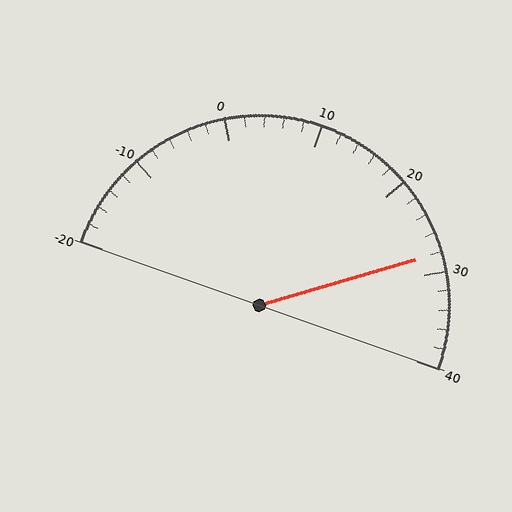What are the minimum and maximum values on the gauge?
The gauge ranges from -20 to 40.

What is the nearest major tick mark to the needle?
The nearest major tick mark is 30.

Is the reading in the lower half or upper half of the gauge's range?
The reading is in the upper half of the range (-20 to 40).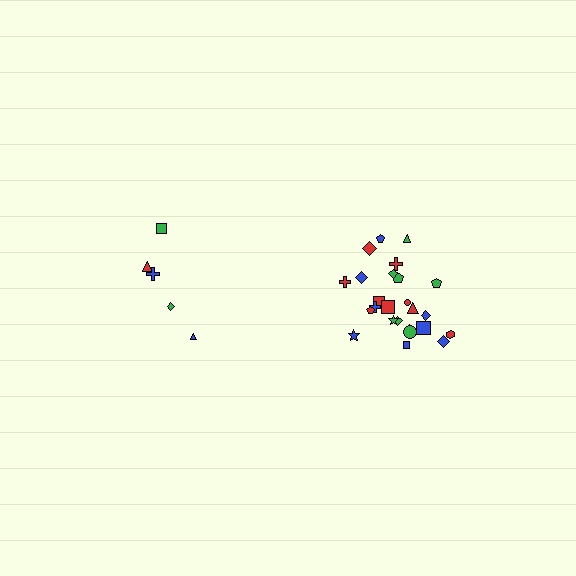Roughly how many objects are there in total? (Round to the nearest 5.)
Roughly 30 objects in total.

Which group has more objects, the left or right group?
The right group.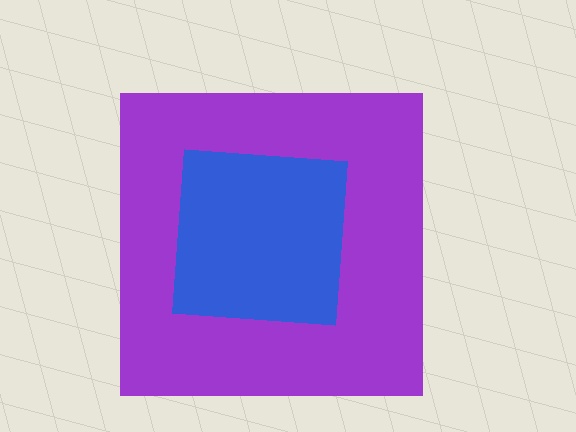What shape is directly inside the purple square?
The blue square.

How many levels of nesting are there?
2.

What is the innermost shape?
The blue square.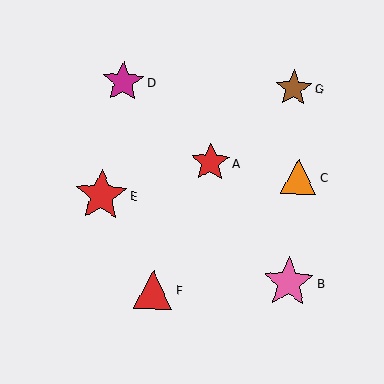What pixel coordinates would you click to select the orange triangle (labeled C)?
Click at (299, 177) to select the orange triangle C.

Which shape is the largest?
The red star (labeled E) is the largest.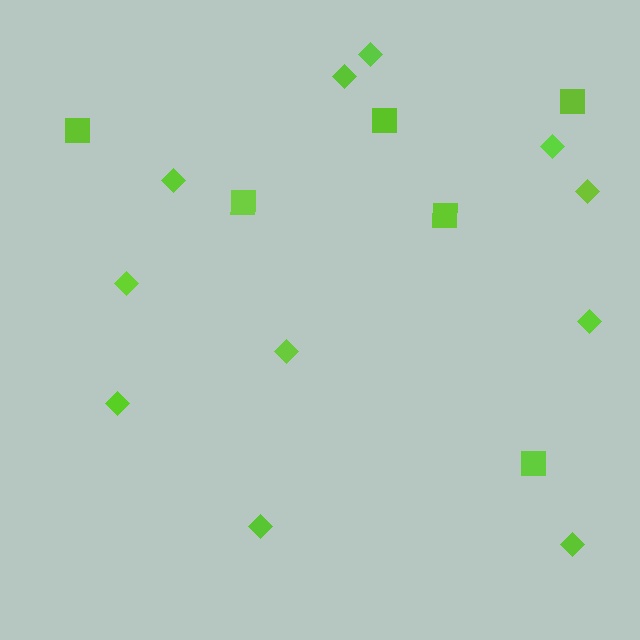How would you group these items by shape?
There are 2 groups: one group of squares (6) and one group of diamonds (11).